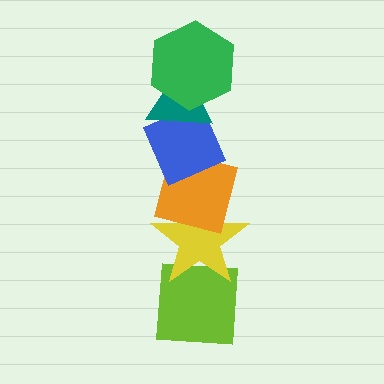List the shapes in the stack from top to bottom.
From top to bottom: the green hexagon, the teal triangle, the blue diamond, the orange square, the yellow star, the lime square.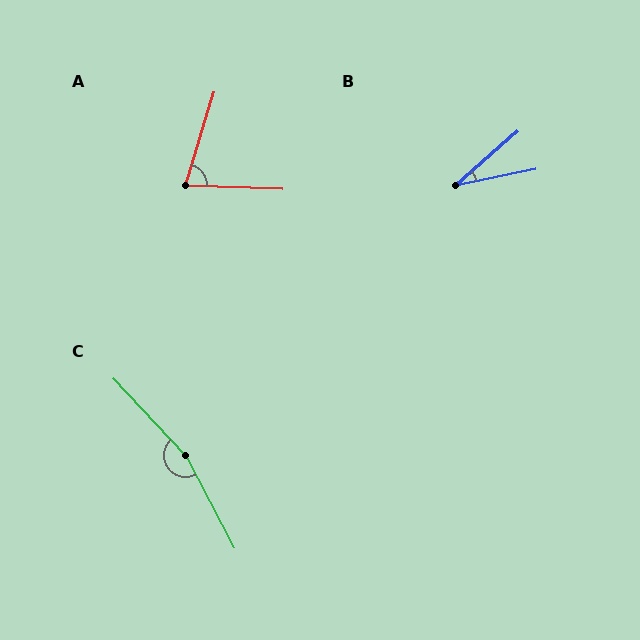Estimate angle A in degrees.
Approximately 75 degrees.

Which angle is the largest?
C, at approximately 164 degrees.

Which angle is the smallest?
B, at approximately 29 degrees.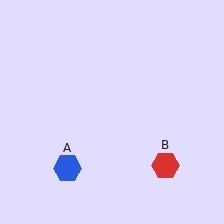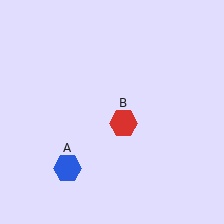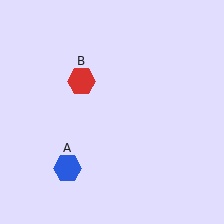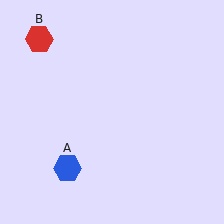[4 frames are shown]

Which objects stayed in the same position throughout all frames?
Blue hexagon (object A) remained stationary.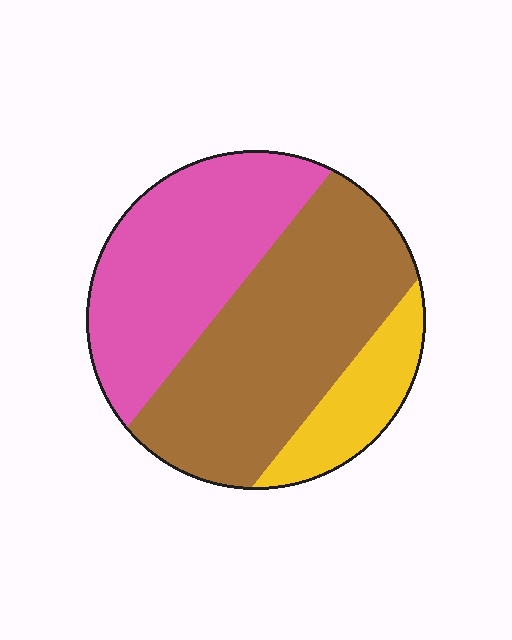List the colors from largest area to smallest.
From largest to smallest: brown, pink, yellow.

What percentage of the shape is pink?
Pink covers roughly 35% of the shape.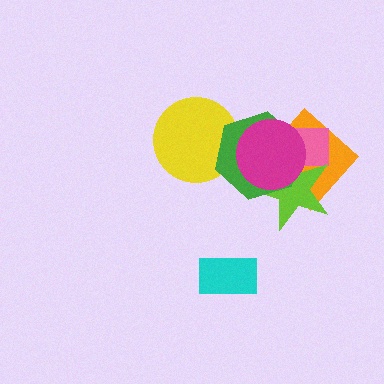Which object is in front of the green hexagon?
The magenta circle is in front of the green hexagon.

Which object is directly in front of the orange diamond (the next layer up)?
The pink rectangle is directly in front of the orange diamond.